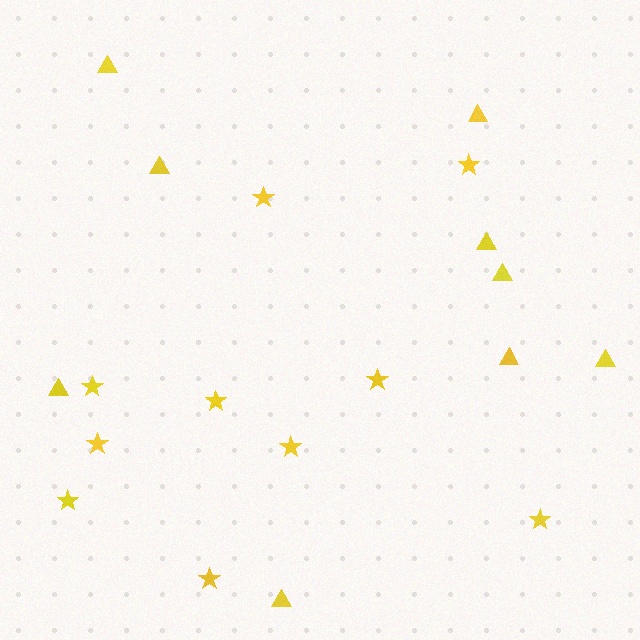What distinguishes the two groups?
There are 2 groups: one group of triangles (9) and one group of stars (10).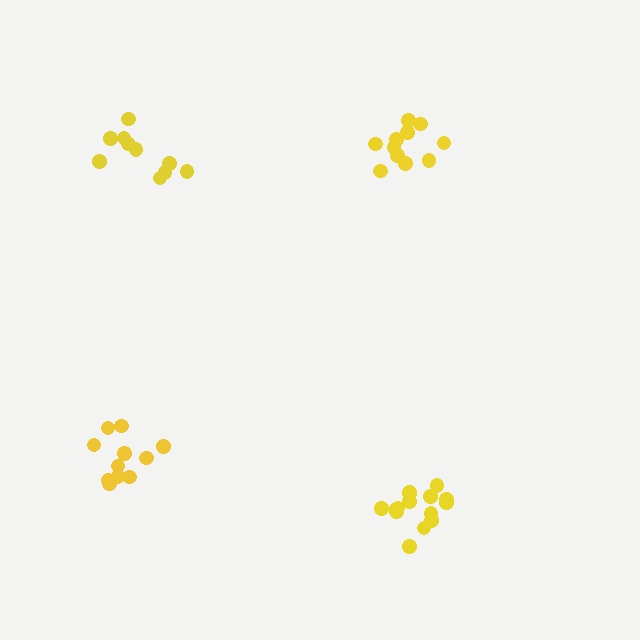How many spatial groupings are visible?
There are 4 spatial groupings.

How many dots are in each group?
Group 1: 11 dots, Group 2: 11 dots, Group 3: 15 dots, Group 4: 10 dots (47 total).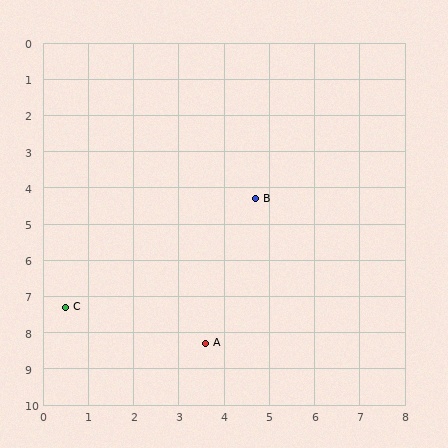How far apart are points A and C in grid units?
Points A and C are about 3.3 grid units apart.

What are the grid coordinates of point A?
Point A is at approximately (3.6, 8.3).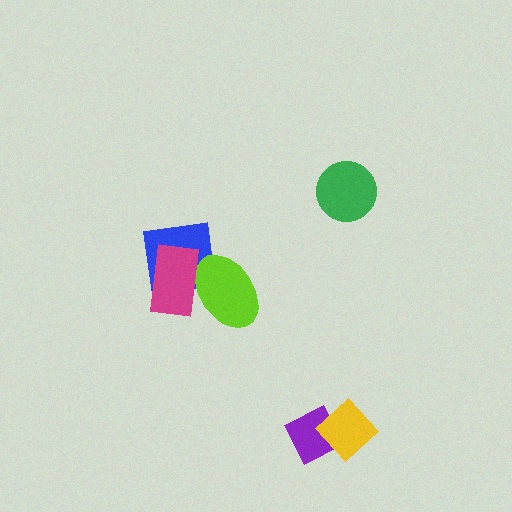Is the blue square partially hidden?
Yes, it is partially covered by another shape.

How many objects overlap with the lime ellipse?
2 objects overlap with the lime ellipse.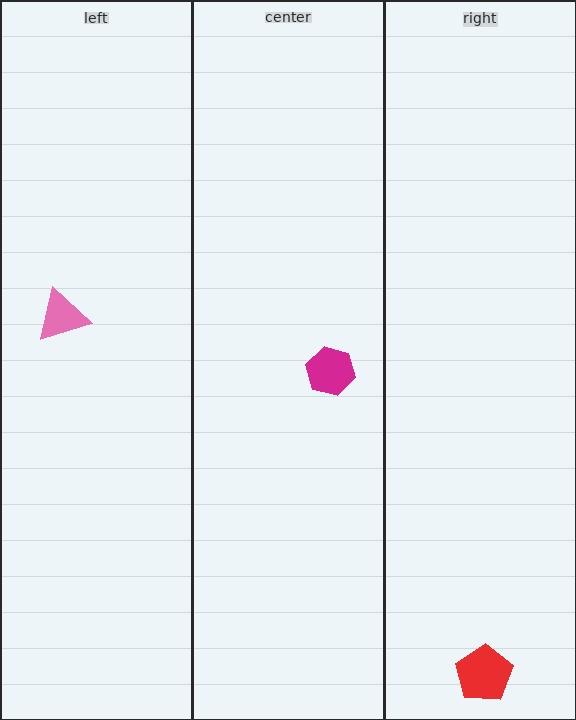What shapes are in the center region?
The magenta hexagon.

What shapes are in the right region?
The red pentagon.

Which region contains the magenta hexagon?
The center region.